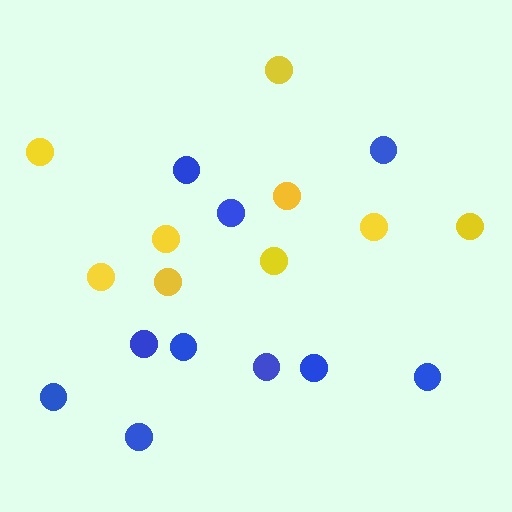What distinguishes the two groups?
There are 2 groups: one group of blue circles (10) and one group of yellow circles (9).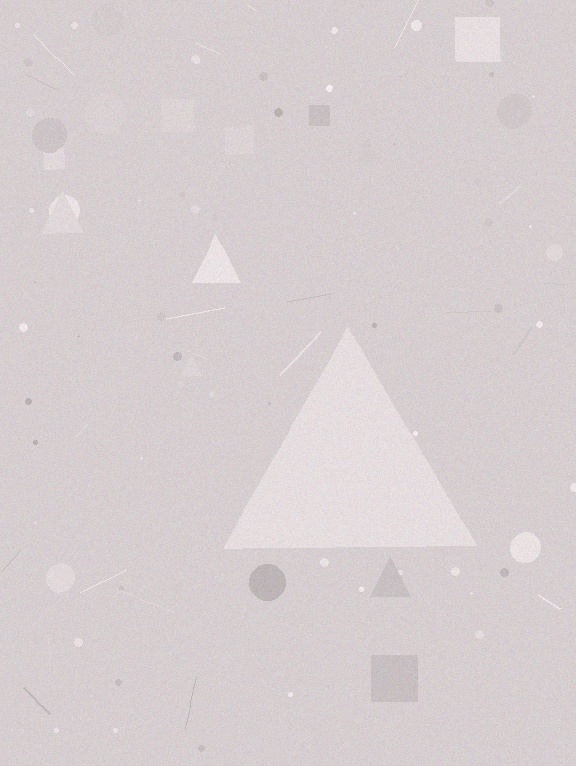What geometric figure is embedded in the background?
A triangle is embedded in the background.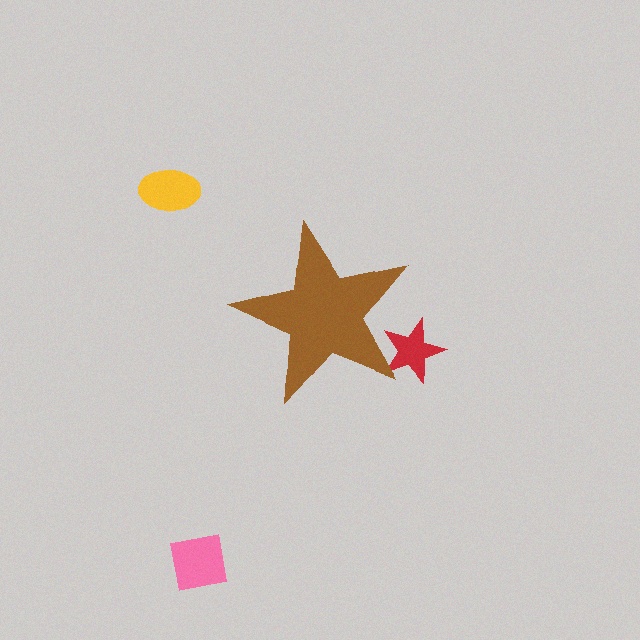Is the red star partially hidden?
Yes, the red star is partially hidden behind the brown star.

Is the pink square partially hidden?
No, the pink square is fully visible.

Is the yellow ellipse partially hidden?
No, the yellow ellipse is fully visible.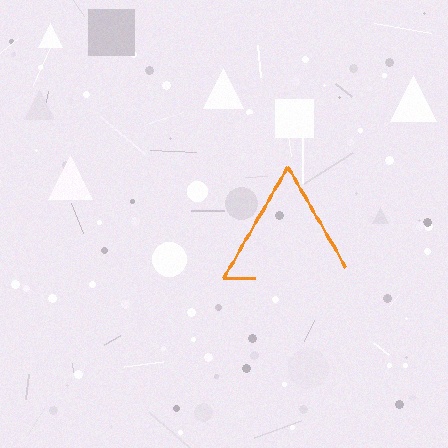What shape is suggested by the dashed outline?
The dashed outline suggests a triangle.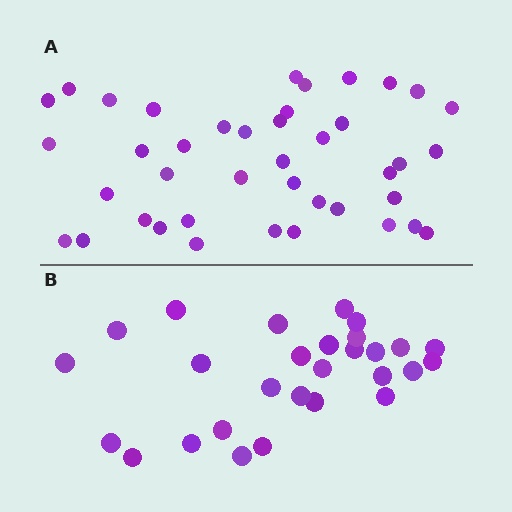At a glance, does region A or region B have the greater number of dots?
Region A (the top region) has more dots.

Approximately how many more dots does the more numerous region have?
Region A has approximately 15 more dots than region B.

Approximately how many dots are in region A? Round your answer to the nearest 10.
About 40 dots. (The exact count is 41, which rounds to 40.)